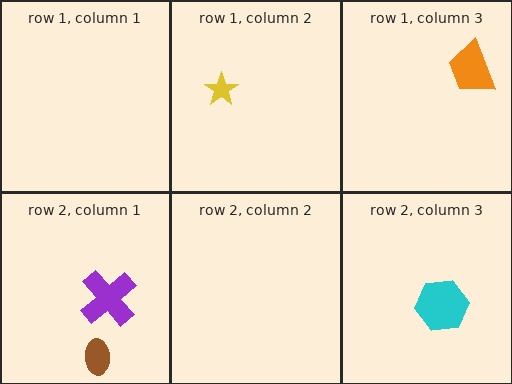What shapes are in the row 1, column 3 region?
The orange trapezoid.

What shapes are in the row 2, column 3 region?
The cyan hexagon.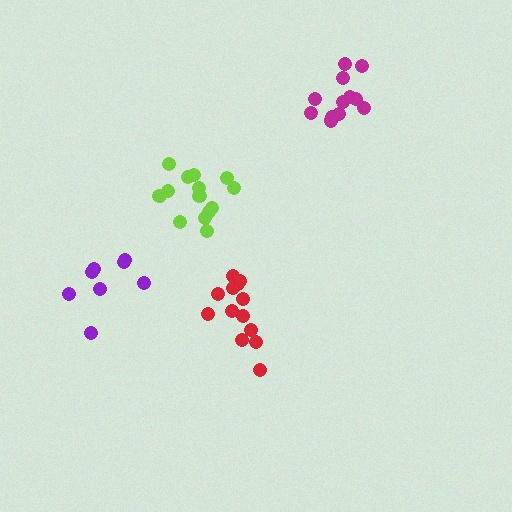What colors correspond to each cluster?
The clusters are colored: lime, magenta, red, purple.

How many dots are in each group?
Group 1: 14 dots, Group 2: 12 dots, Group 3: 13 dots, Group 4: 8 dots (47 total).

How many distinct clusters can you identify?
There are 4 distinct clusters.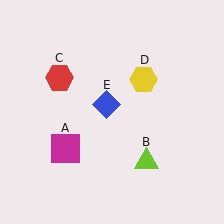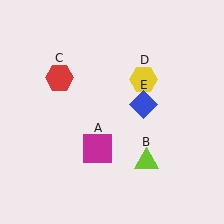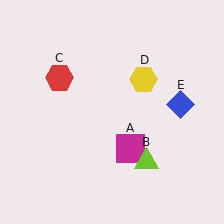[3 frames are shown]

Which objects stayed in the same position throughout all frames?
Lime triangle (object B) and red hexagon (object C) and yellow hexagon (object D) remained stationary.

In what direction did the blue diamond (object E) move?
The blue diamond (object E) moved right.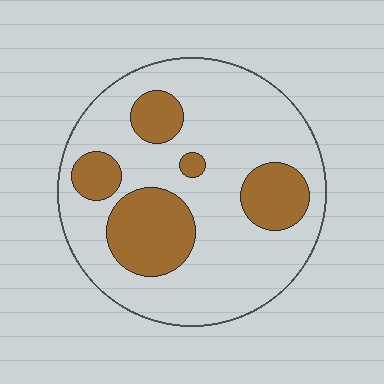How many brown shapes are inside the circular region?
5.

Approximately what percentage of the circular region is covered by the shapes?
Approximately 25%.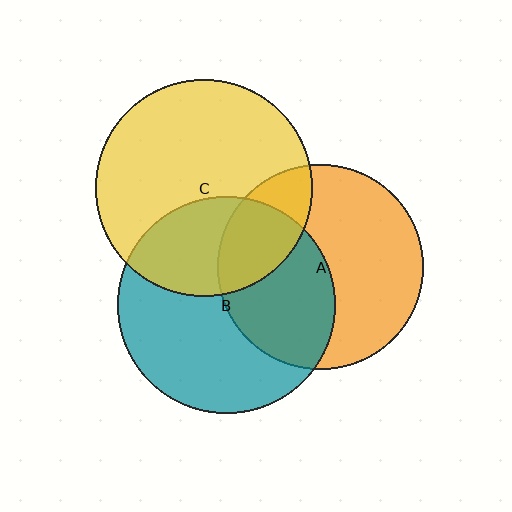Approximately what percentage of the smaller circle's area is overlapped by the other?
Approximately 25%.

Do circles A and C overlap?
Yes.